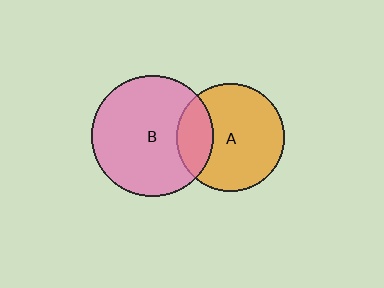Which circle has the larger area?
Circle B (pink).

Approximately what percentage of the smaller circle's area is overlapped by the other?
Approximately 25%.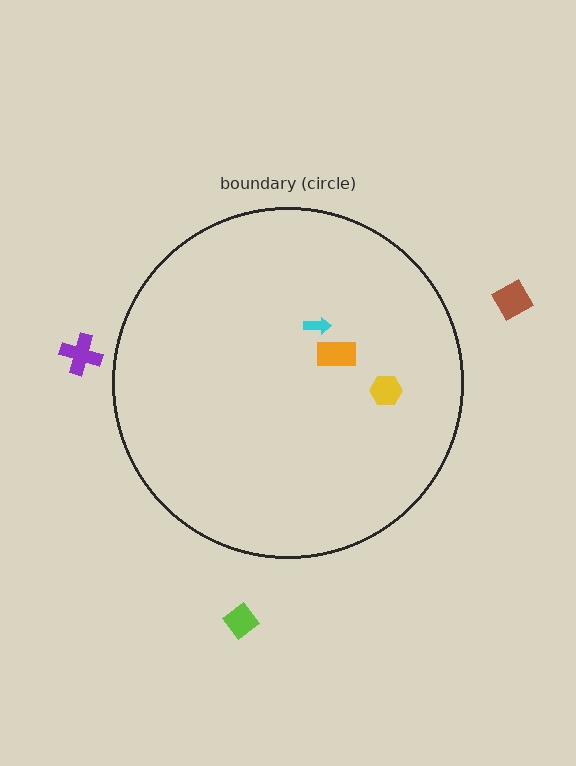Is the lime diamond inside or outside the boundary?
Outside.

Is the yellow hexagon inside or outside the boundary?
Inside.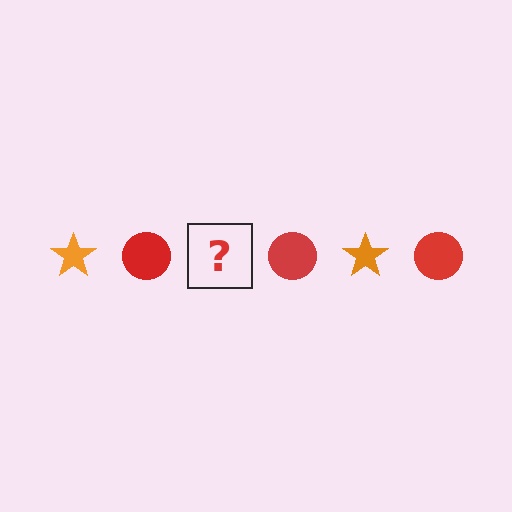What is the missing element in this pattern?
The missing element is an orange star.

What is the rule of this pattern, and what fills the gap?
The rule is that the pattern alternates between orange star and red circle. The gap should be filled with an orange star.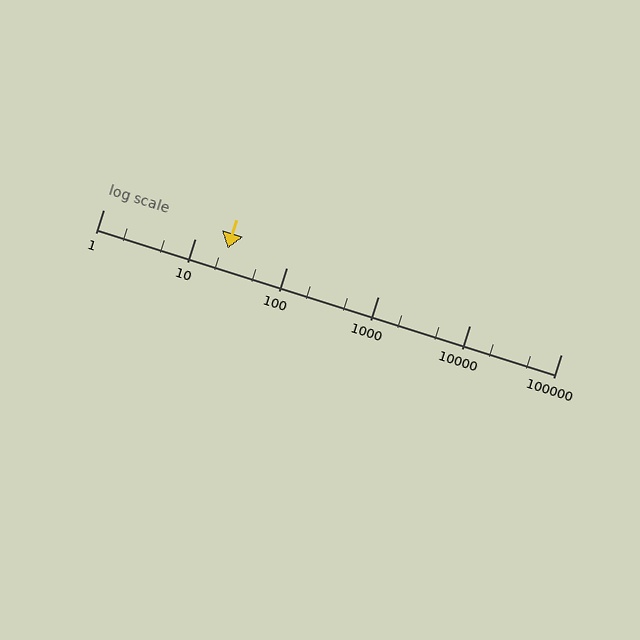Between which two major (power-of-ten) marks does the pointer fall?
The pointer is between 10 and 100.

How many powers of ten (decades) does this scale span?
The scale spans 5 decades, from 1 to 100000.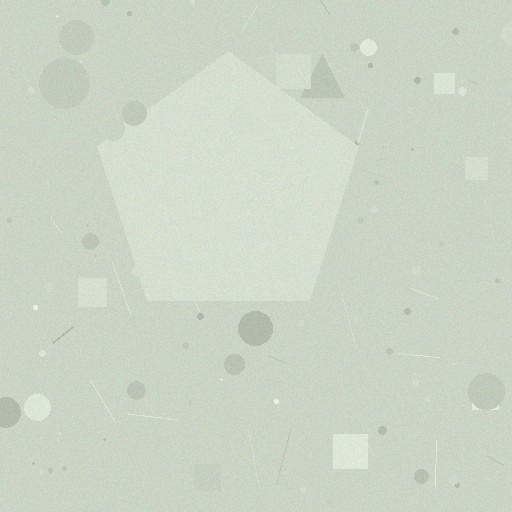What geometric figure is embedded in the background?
A pentagon is embedded in the background.